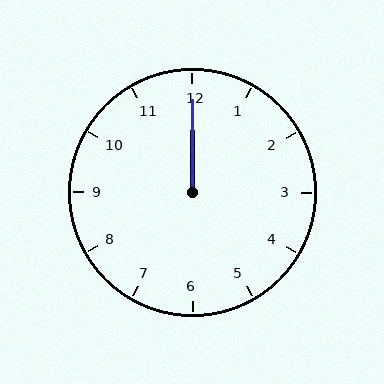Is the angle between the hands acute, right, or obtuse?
It is acute.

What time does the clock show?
12:00.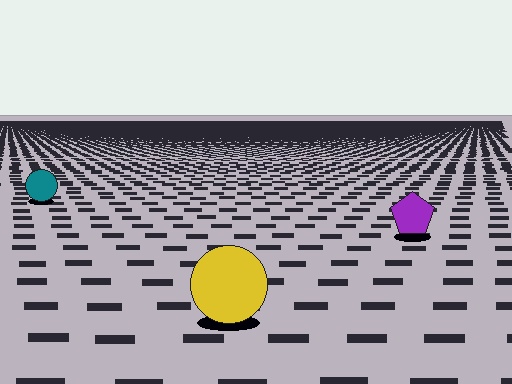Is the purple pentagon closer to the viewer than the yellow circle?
No. The yellow circle is closer — you can tell from the texture gradient: the ground texture is coarser near it.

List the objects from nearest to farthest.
From nearest to farthest: the yellow circle, the purple pentagon, the teal circle.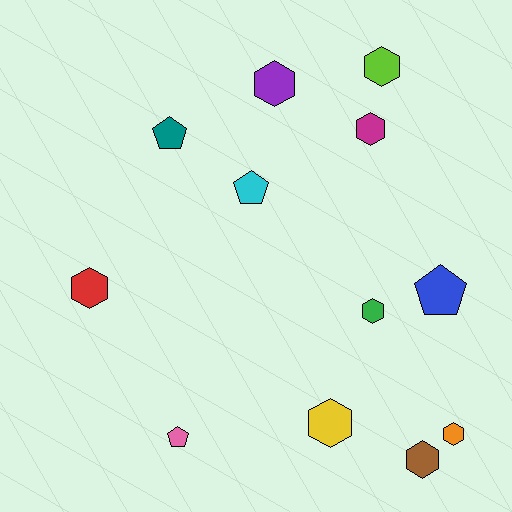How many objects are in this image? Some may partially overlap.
There are 12 objects.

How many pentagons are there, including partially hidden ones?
There are 4 pentagons.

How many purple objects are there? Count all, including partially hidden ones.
There is 1 purple object.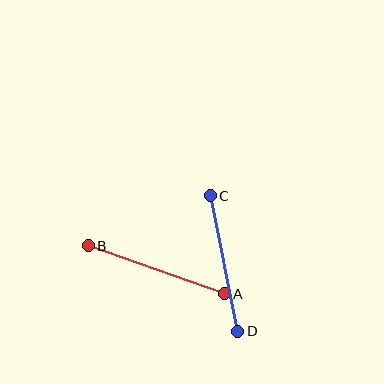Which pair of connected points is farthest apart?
Points A and B are farthest apart.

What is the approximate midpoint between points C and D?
The midpoint is at approximately (224, 263) pixels.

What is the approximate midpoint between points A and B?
The midpoint is at approximately (156, 270) pixels.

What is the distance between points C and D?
The distance is approximately 139 pixels.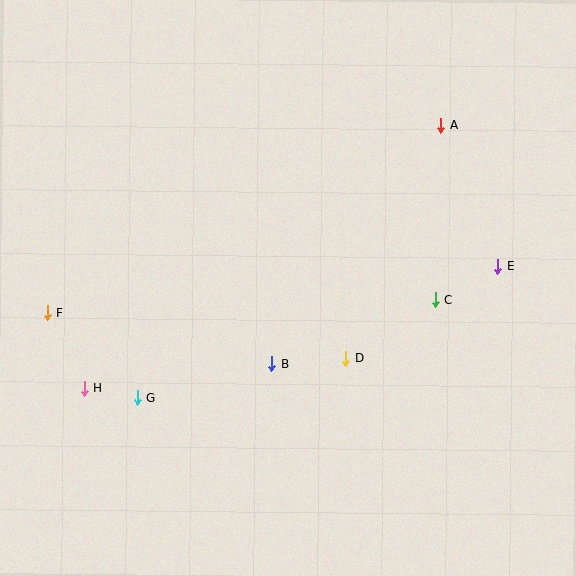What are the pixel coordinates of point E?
Point E is at (498, 266).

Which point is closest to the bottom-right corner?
Point C is closest to the bottom-right corner.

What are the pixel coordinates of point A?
Point A is at (440, 125).